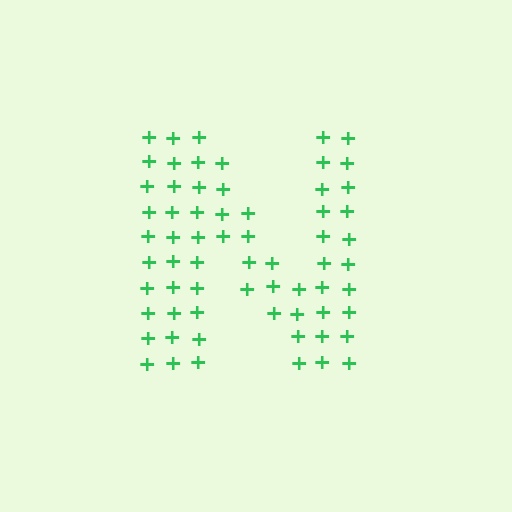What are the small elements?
The small elements are plus signs.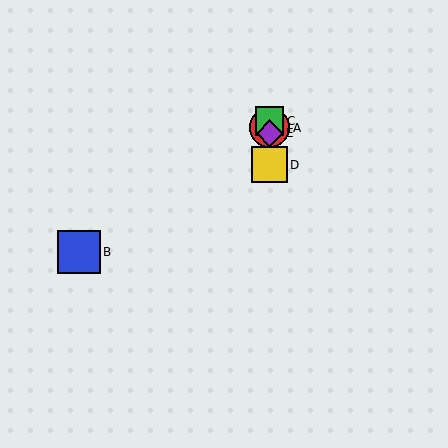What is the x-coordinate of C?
Object C is at x≈270.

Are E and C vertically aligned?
Yes, both are at x≈270.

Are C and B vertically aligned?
No, C is at x≈270 and B is at x≈79.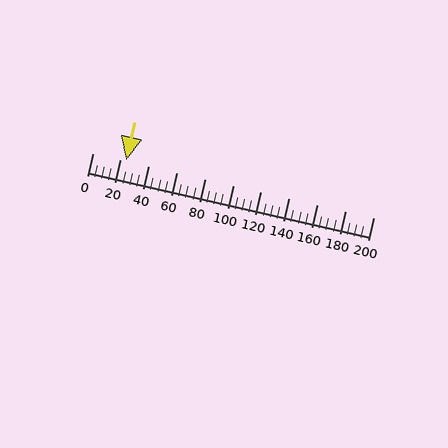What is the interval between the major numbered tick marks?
The major tick marks are spaced 20 units apart.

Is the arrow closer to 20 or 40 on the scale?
The arrow is closer to 20.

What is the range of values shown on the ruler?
The ruler shows values from 0 to 200.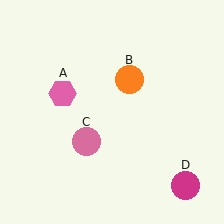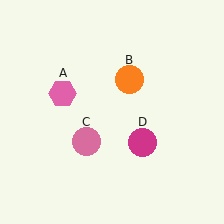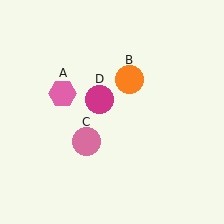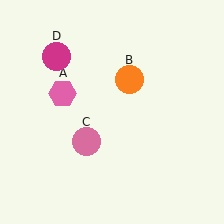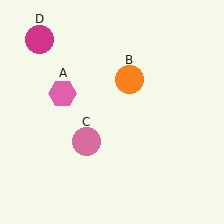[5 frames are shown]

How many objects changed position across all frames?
1 object changed position: magenta circle (object D).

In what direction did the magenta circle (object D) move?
The magenta circle (object D) moved up and to the left.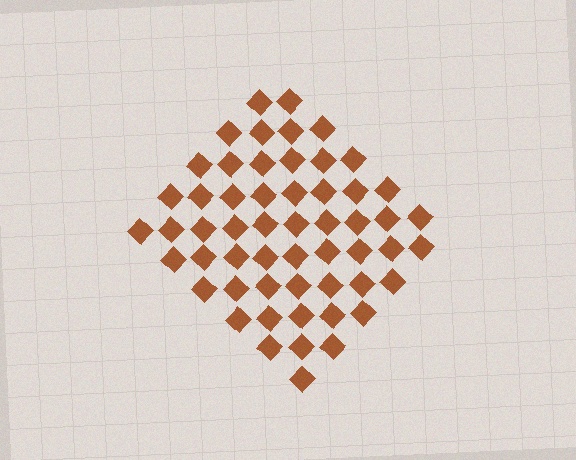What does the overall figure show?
The overall figure shows a diamond.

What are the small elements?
The small elements are diamonds.